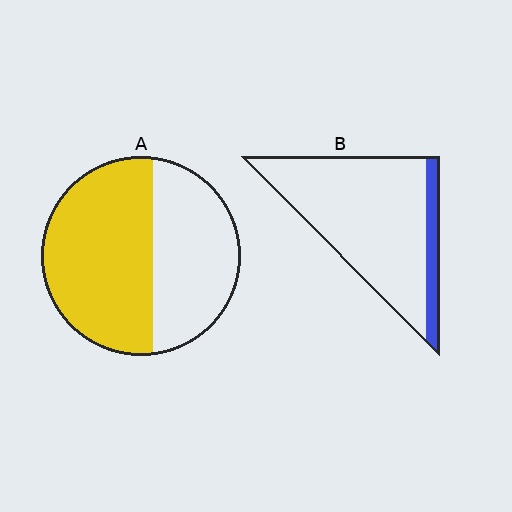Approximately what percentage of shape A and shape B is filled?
A is approximately 60% and B is approximately 15%.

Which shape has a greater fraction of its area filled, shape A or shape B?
Shape A.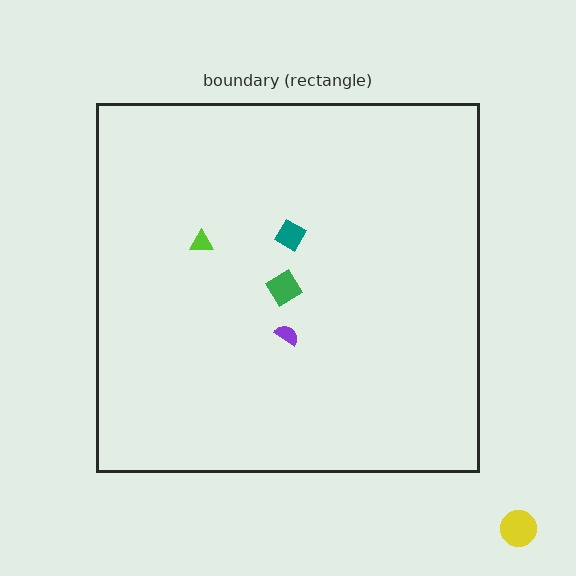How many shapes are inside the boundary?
4 inside, 1 outside.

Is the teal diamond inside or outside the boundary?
Inside.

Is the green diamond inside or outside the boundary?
Inside.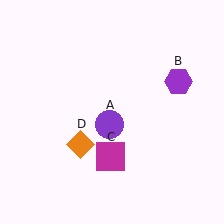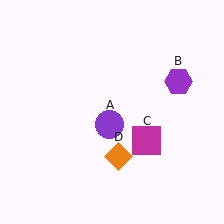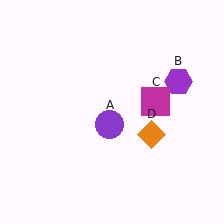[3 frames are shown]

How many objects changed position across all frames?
2 objects changed position: magenta square (object C), orange diamond (object D).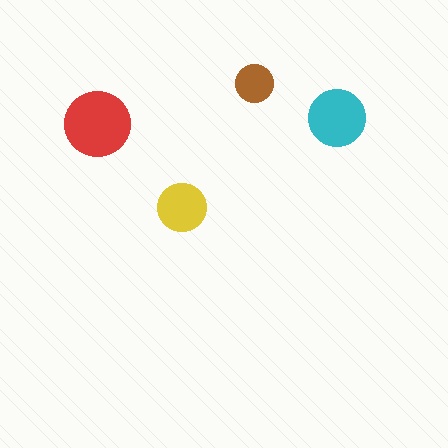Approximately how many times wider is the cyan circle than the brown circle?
About 1.5 times wider.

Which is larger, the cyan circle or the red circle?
The red one.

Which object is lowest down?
The yellow circle is bottommost.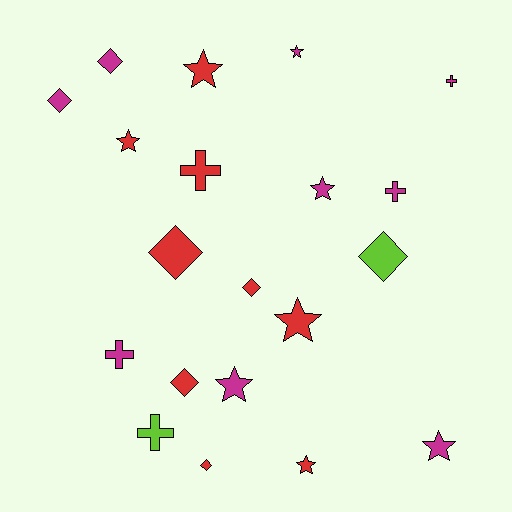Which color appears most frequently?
Red, with 9 objects.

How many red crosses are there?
There is 1 red cross.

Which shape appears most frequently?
Star, with 8 objects.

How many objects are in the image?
There are 20 objects.